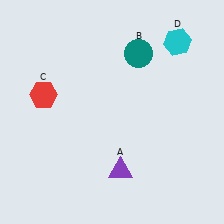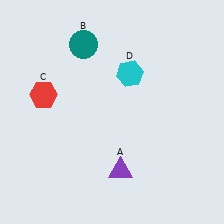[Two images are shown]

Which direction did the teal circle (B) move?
The teal circle (B) moved left.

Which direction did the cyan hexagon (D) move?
The cyan hexagon (D) moved left.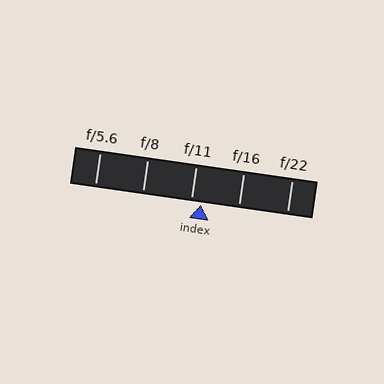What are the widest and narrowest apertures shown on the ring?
The widest aperture shown is f/5.6 and the narrowest is f/22.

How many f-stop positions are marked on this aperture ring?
There are 5 f-stop positions marked.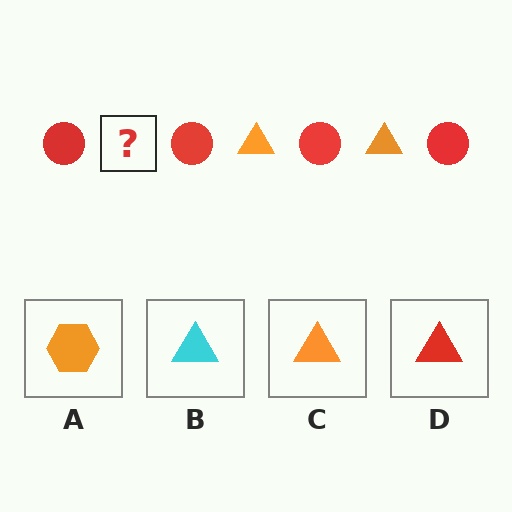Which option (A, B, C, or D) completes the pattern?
C.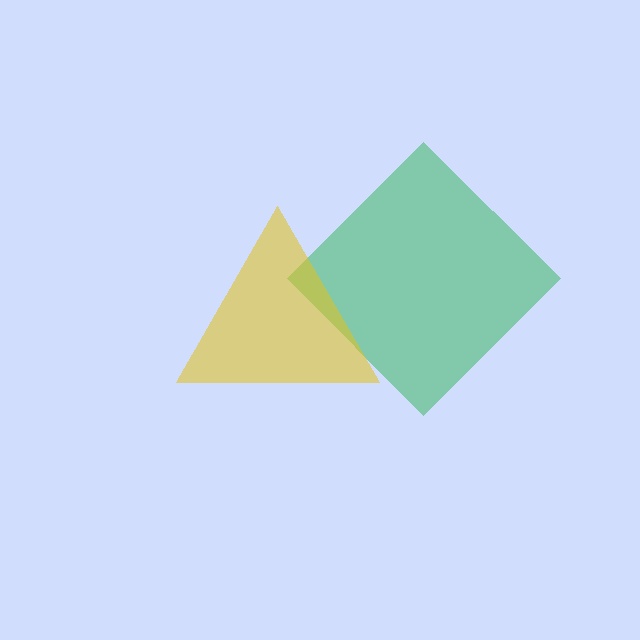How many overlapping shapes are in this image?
There are 2 overlapping shapes in the image.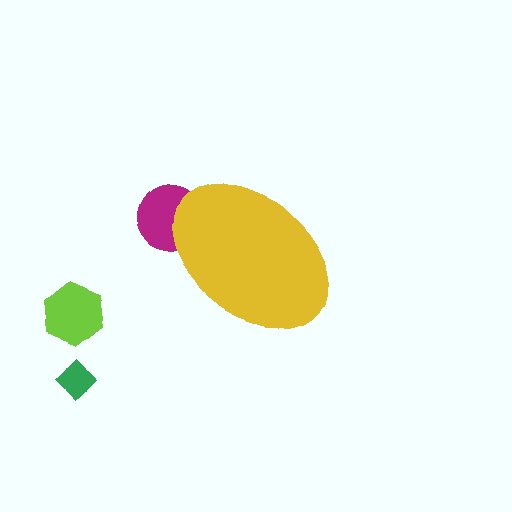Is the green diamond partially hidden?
No, the green diamond is fully visible.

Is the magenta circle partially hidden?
Yes, the magenta circle is partially hidden behind the yellow ellipse.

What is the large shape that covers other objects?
A yellow ellipse.